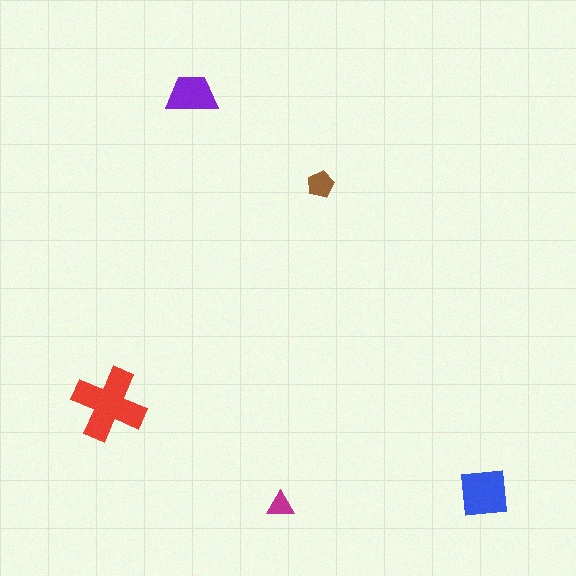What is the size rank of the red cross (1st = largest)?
1st.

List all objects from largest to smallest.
The red cross, the blue square, the purple trapezoid, the brown pentagon, the magenta triangle.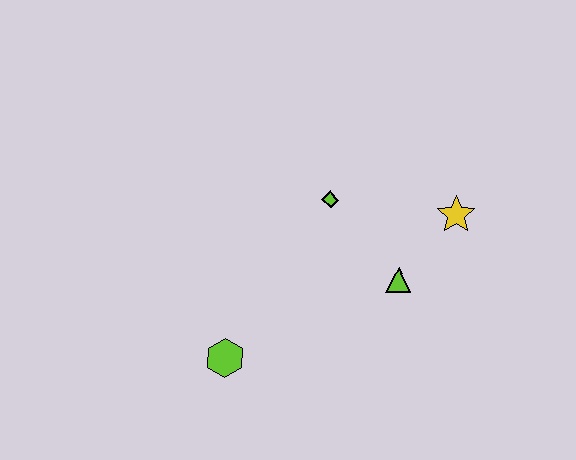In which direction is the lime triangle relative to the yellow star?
The lime triangle is below the yellow star.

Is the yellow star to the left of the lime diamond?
No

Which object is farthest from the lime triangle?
The lime hexagon is farthest from the lime triangle.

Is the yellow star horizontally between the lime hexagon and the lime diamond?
No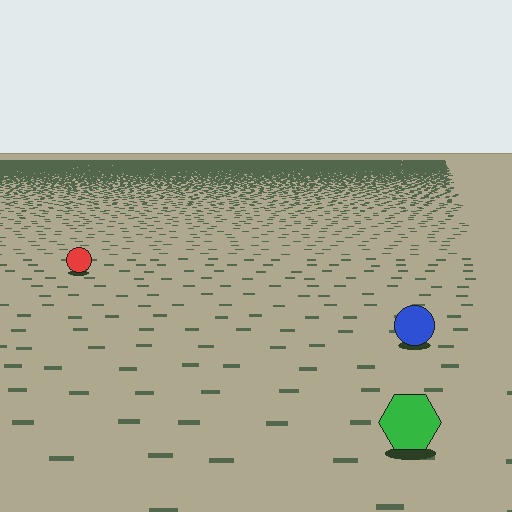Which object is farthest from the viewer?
The red circle is farthest from the viewer. It appears smaller and the ground texture around it is denser.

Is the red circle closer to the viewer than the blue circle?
No. The blue circle is closer — you can tell from the texture gradient: the ground texture is coarser near it.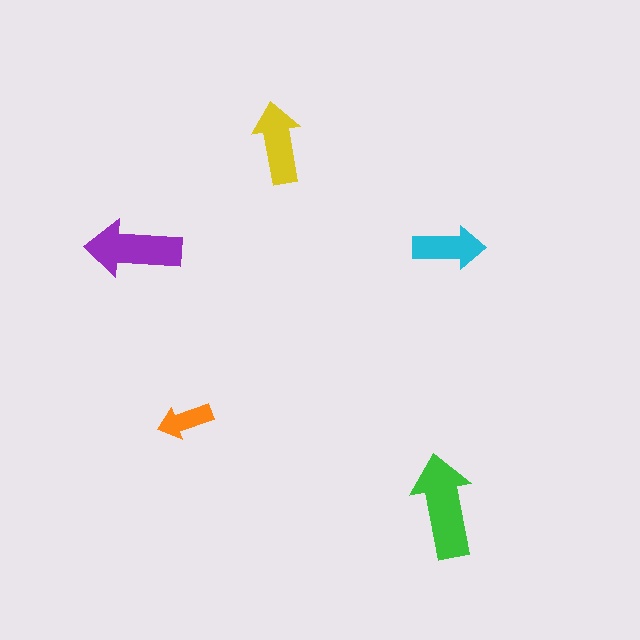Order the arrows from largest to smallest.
the green one, the purple one, the yellow one, the cyan one, the orange one.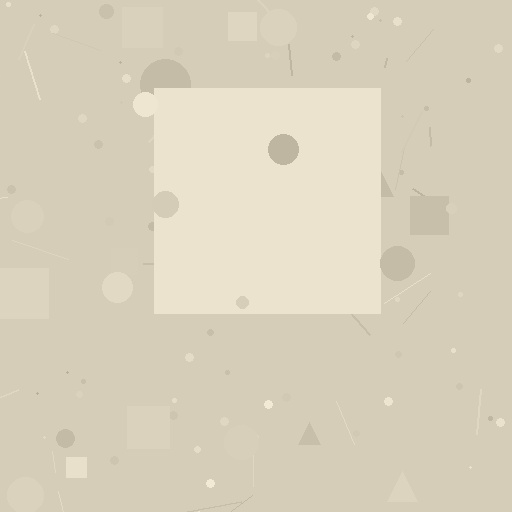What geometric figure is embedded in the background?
A square is embedded in the background.